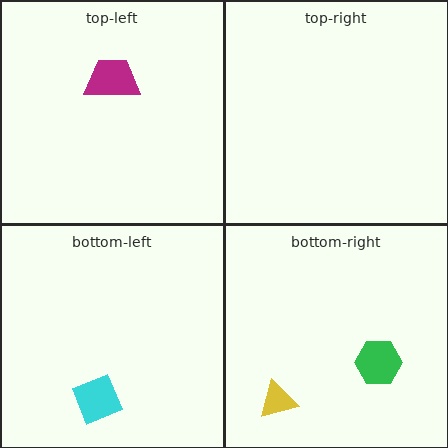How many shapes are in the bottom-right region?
2.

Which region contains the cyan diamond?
The bottom-left region.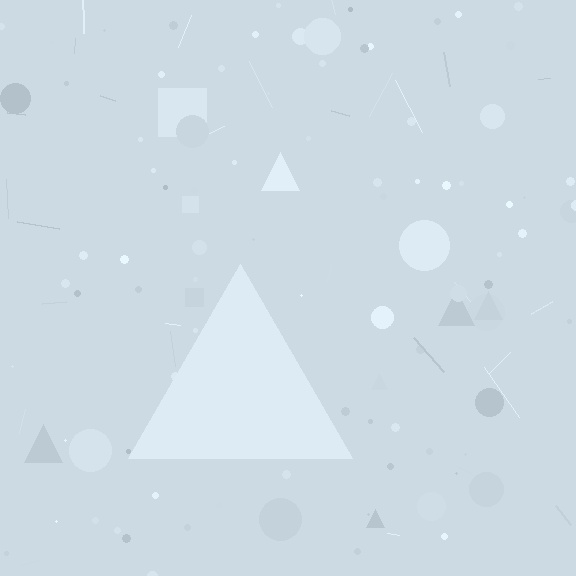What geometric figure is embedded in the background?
A triangle is embedded in the background.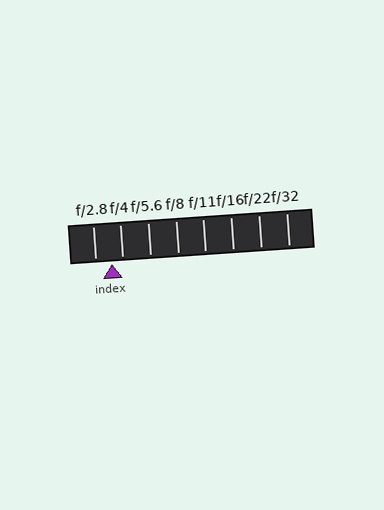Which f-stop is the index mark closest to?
The index mark is closest to f/4.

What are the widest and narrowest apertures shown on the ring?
The widest aperture shown is f/2.8 and the narrowest is f/32.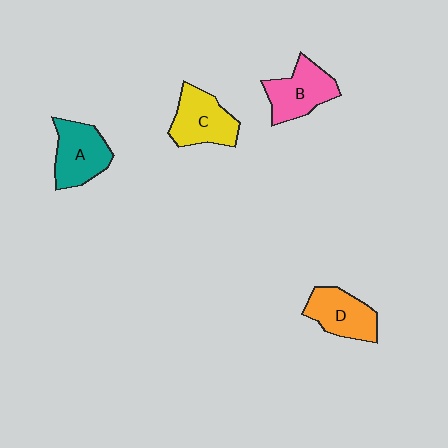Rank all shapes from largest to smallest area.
From largest to smallest: C (yellow), A (teal), B (pink), D (orange).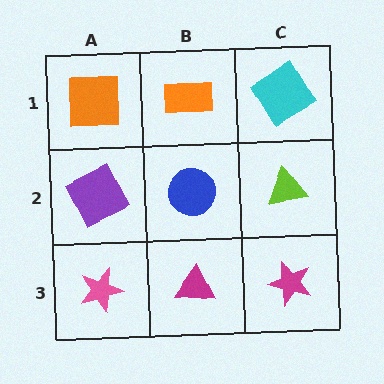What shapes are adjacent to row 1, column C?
A lime triangle (row 2, column C), an orange rectangle (row 1, column B).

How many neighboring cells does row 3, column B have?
3.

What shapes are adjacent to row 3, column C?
A lime triangle (row 2, column C), a magenta triangle (row 3, column B).